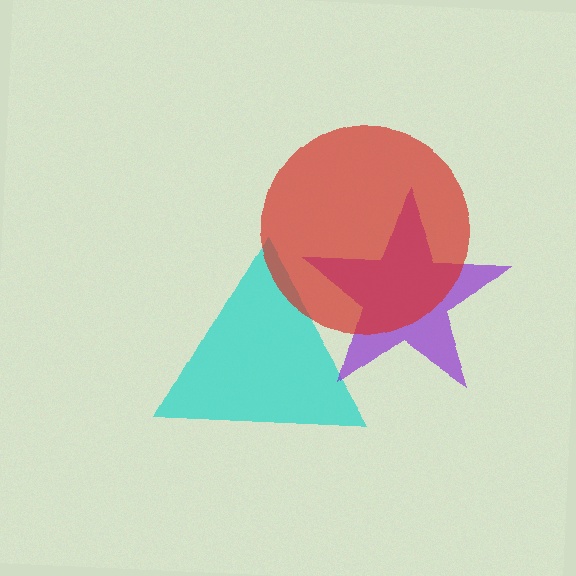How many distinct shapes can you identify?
There are 3 distinct shapes: a cyan triangle, a purple star, a red circle.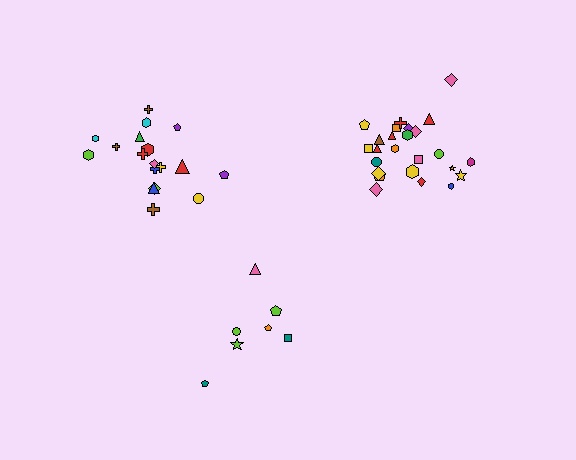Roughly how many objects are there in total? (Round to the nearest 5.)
Roughly 50 objects in total.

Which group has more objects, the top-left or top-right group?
The top-right group.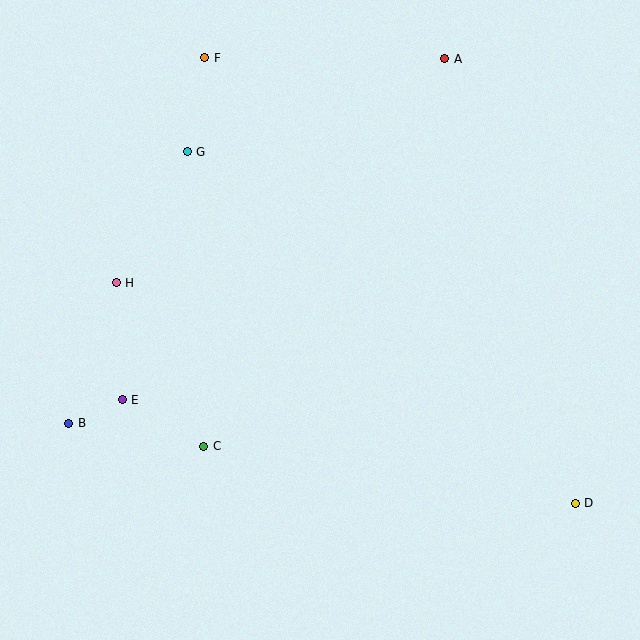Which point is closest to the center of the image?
Point C at (204, 446) is closest to the center.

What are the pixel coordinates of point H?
Point H is at (116, 283).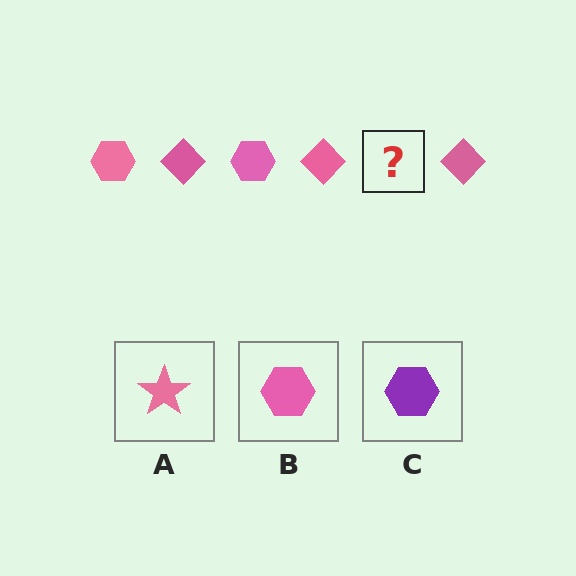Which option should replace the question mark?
Option B.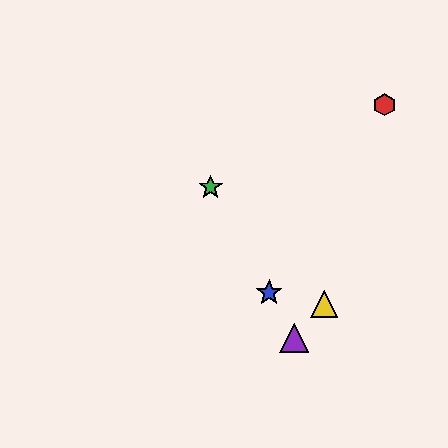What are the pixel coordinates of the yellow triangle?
The yellow triangle is at (324, 304).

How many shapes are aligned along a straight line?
3 shapes (the blue star, the green star, the purple triangle) are aligned along a straight line.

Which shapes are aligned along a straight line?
The blue star, the green star, the purple triangle are aligned along a straight line.